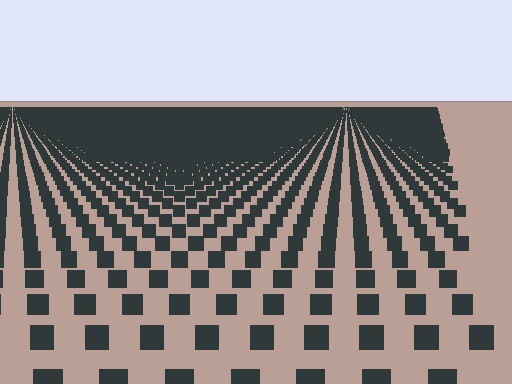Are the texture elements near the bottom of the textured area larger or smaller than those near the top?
Larger. Near the bottom, elements are closer to the viewer and appear at a bigger on-screen size.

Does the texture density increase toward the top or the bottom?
Density increases toward the top.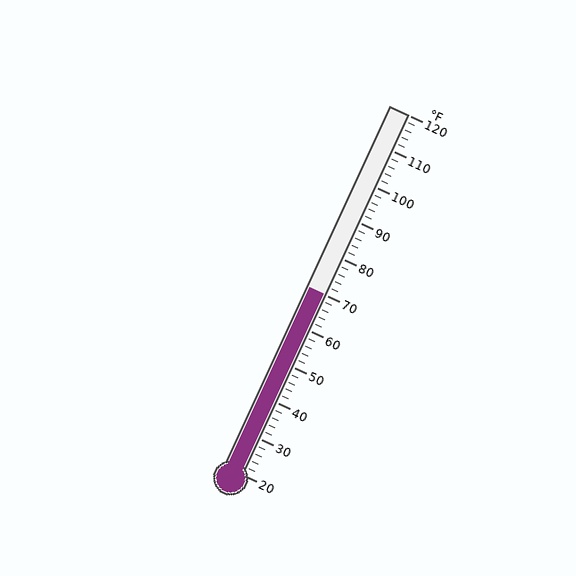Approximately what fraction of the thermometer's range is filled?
The thermometer is filled to approximately 50% of its range.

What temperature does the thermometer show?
The thermometer shows approximately 70°F.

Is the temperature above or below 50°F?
The temperature is above 50°F.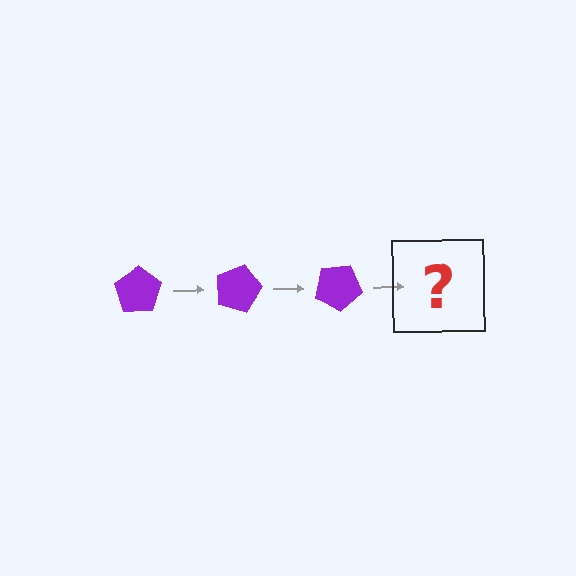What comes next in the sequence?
The next element should be a purple pentagon rotated 45 degrees.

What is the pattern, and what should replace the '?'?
The pattern is that the pentagon rotates 15 degrees each step. The '?' should be a purple pentagon rotated 45 degrees.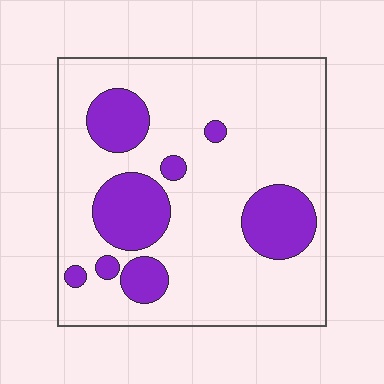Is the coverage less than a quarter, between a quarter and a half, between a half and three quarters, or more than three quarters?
Less than a quarter.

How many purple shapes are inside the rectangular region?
8.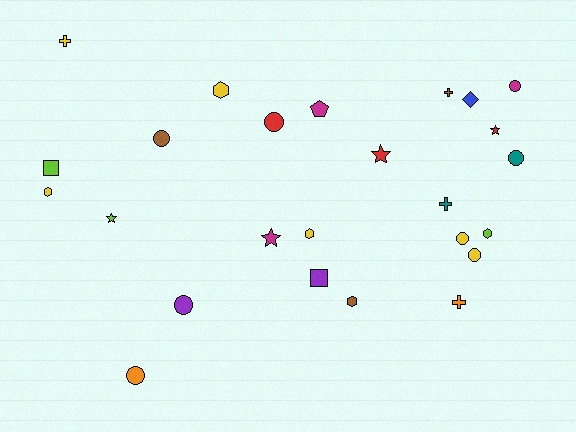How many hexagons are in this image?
There are 5 hexagons.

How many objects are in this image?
There are 25 objects.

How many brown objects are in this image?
There are 3 brown objects.